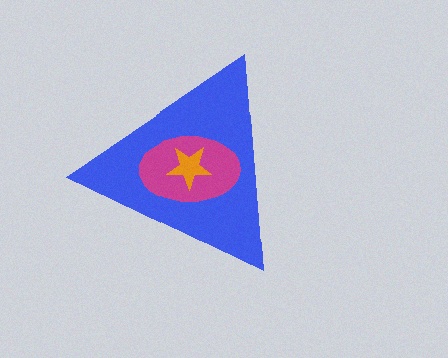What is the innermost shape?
The orange star.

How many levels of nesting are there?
3.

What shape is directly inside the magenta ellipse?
The orange star.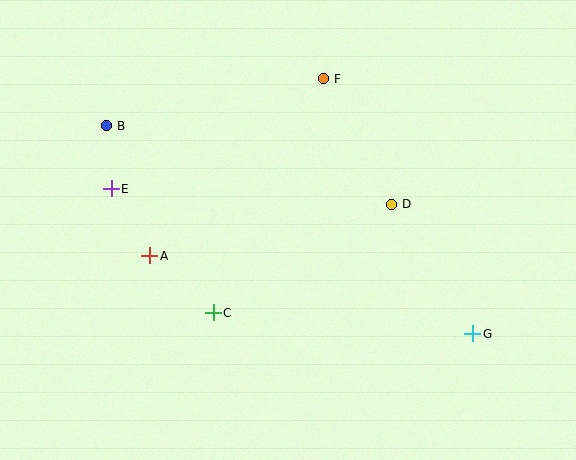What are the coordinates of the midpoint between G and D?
The midpoint between G and D is at (432, 269).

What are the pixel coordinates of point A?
Point A is at (150, 256).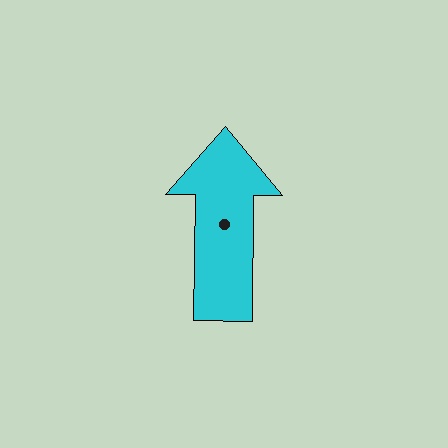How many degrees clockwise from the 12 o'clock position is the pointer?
Approximately 1 degrees.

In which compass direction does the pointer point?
North.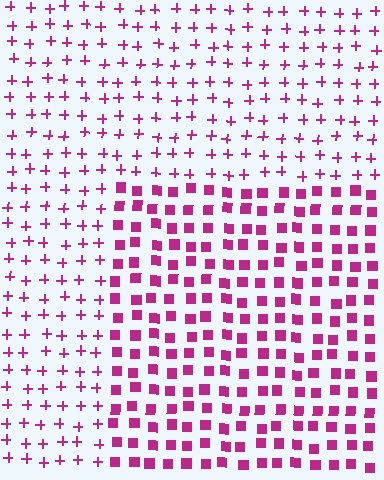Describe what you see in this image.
The image is filled with small magenta elements arranged in a uniform grid. A rectangle-shaped region contains squares, while the surrounding area contains plus signs. The boundary is defined purely by the change in element shape.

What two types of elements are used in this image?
The image uses squares inside the rectangle region and plus signs outside it.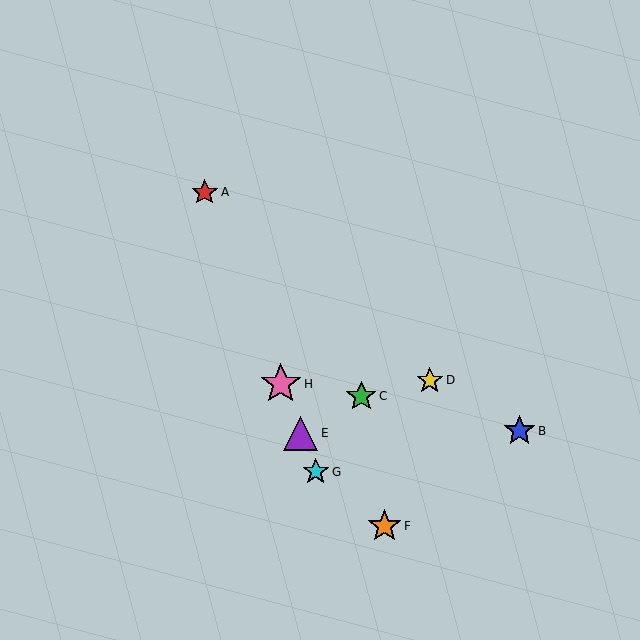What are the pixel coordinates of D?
Object D is at (430, 380).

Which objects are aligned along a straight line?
Objects A, E, G, H are aligned along a straight line.